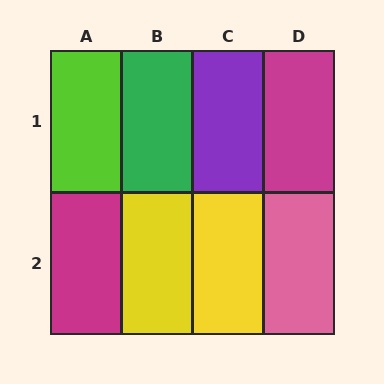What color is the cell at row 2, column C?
Yellow.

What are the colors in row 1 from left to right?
Lime, green, purple, magenta.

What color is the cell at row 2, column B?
Yellow.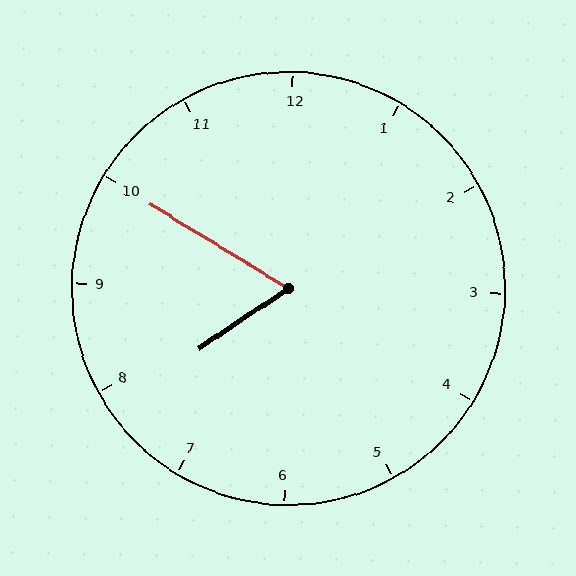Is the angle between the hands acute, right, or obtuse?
It is acute.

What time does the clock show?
7:50.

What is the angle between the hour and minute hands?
Approximately 65 degrees.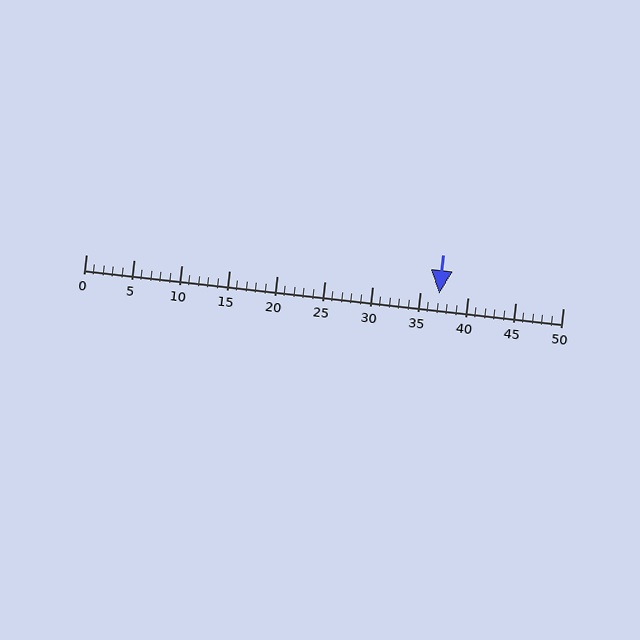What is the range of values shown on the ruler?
The ruler shows values from 0 to 50.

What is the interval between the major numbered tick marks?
The major tick marks are spaced 5 units apart.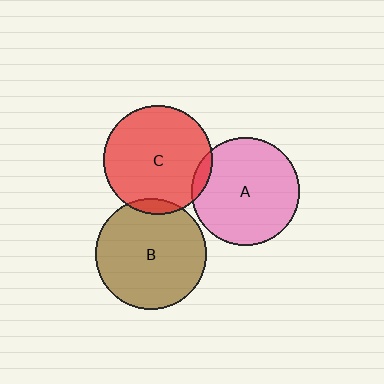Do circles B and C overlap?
Yes.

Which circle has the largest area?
Circle B (brown).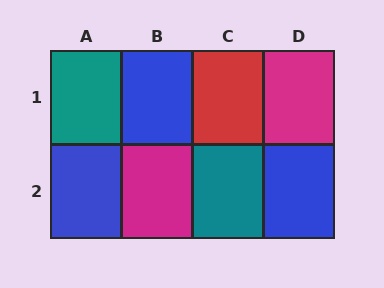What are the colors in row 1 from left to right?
Teal, blue, red, magenta.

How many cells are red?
1 cell is red.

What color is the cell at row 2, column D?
Blue.